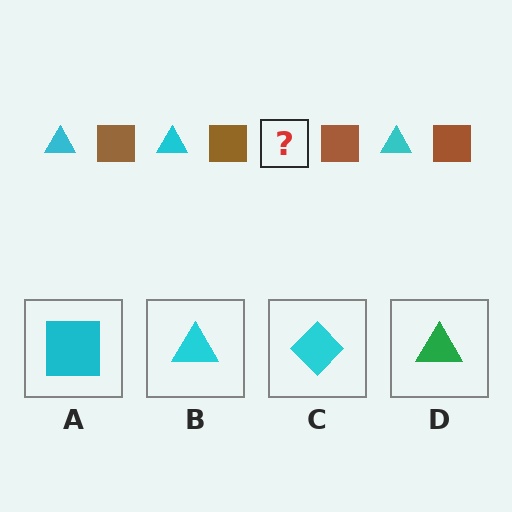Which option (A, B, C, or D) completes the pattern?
B.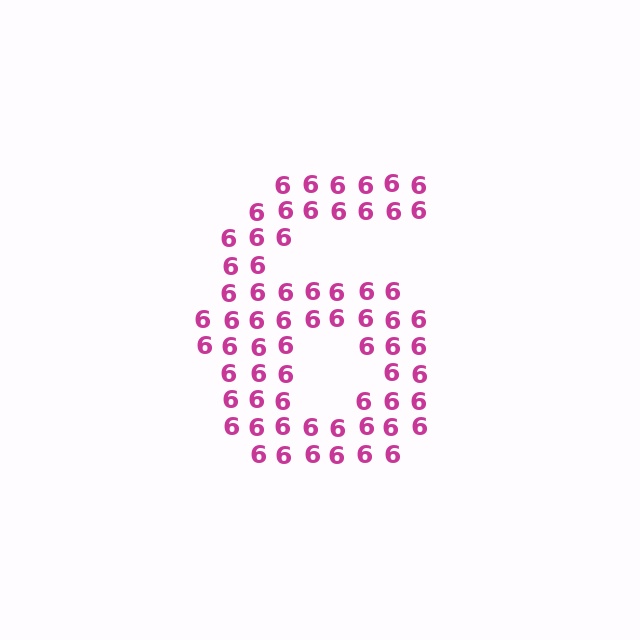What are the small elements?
The small elements are digit 6's.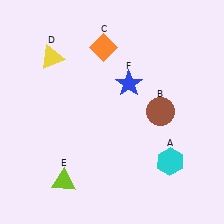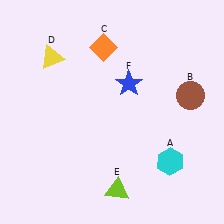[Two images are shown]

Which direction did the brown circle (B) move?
The brown circle (B) moved right.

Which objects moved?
The objects that moved are: the brown circle (B), the lime triangle (E).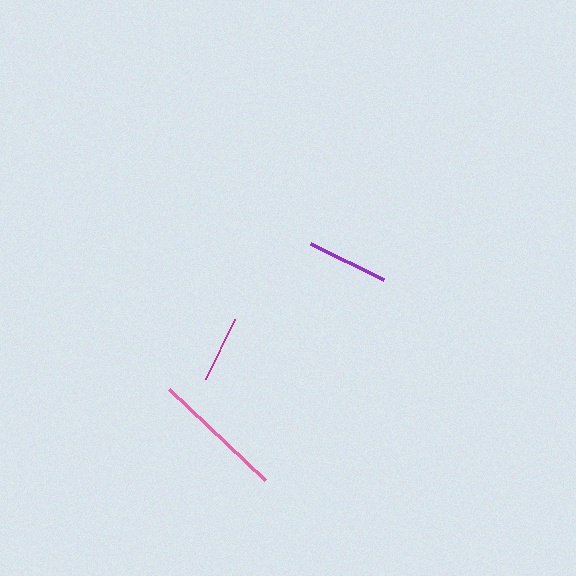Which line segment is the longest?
The pink line is the longest at approximately 133 pixels.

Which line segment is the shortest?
The magenta line is the shortest at approximately 66 pixels.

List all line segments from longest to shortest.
From longest to shortest: pink, purple, magenta.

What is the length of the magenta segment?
The magenta segment is approximately 66 pixels long.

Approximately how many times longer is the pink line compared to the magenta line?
The pink line is approximately 2.0 times the length of the magenta line.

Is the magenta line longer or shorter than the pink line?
The pink line is longer than the magenta line.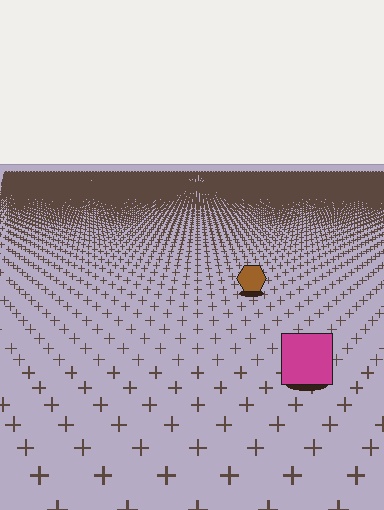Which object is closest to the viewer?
The magenta square is closest. The texture marks near it are larger and more spread out.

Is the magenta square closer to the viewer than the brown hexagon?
Yes. The magenta square is closer — you can tell from the texture gradient: the ground texture is coarser near it.